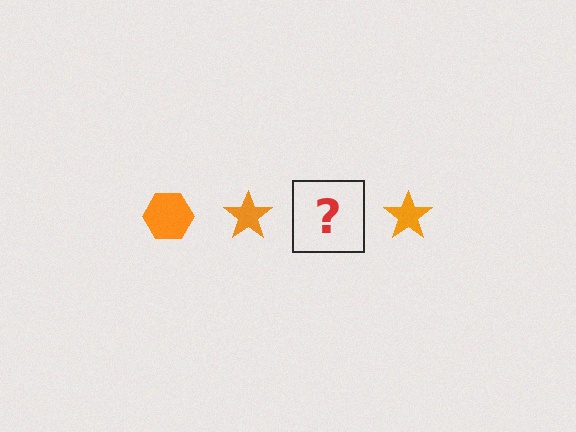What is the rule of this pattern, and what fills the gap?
The rule is that the pattern cycles through hexagon, star shapes in orange. The gap should be filled with an orange hexagon.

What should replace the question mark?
The question mark should be replaced with an orange hexagon.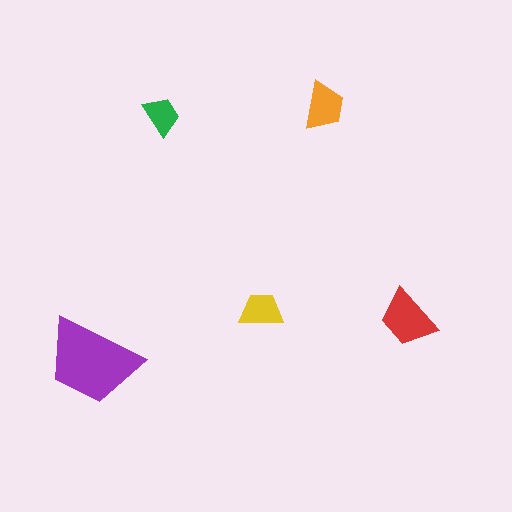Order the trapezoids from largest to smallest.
the purple one, the red one, the orange one, the yellow one, the green one.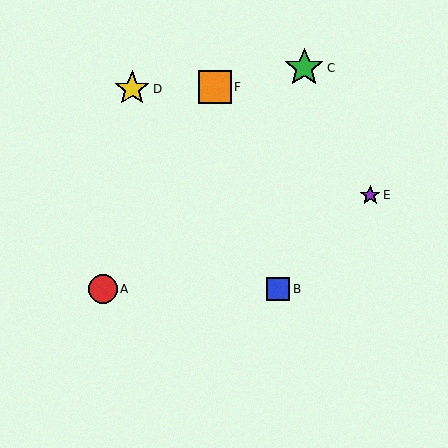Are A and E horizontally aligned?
No, A is at y≈289 and E is at y≈195.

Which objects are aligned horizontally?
Objects A, B are aligned horizontally.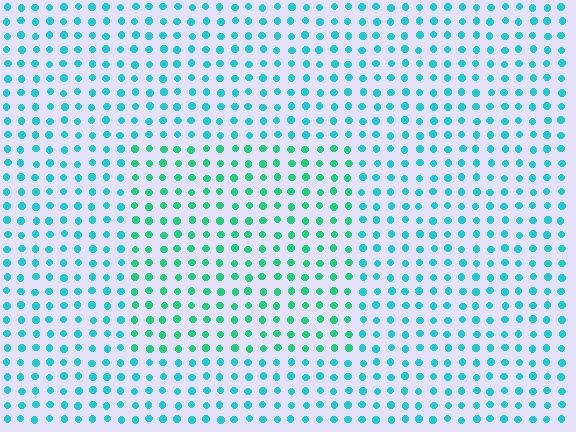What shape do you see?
I see a rectangle.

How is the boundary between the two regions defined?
The boundary is defined purely by a slight shift in hue (about 30 degrees). Spacing, size, and orientation are identical on both sides.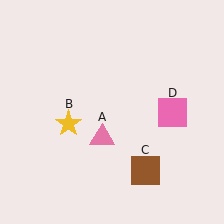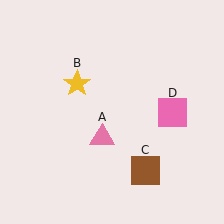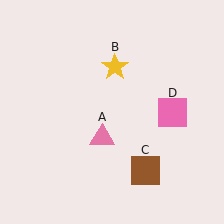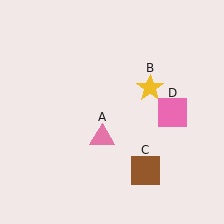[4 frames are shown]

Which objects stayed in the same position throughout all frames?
Pink triangle (object A) and brown square (object C) and pink square (object D) remained stationary.